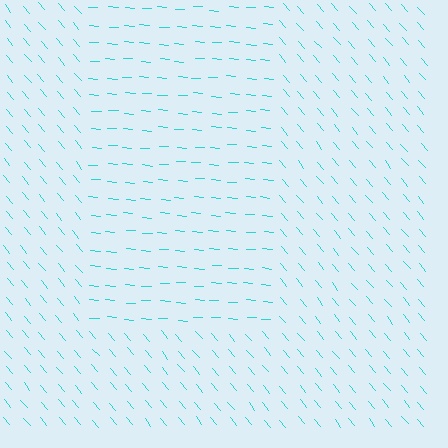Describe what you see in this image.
The image is filled with small cyan line segments. A rectangle region in the image has lines oriented differently from the surrounding lines, creating a visible texture boundary.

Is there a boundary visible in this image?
Yes, there is a texture boundary formed by a change in line orientation.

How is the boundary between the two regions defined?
The boundary is defined purely by a change in line orientation (approximately 45 degrees difference). All lines are the same color and thickness.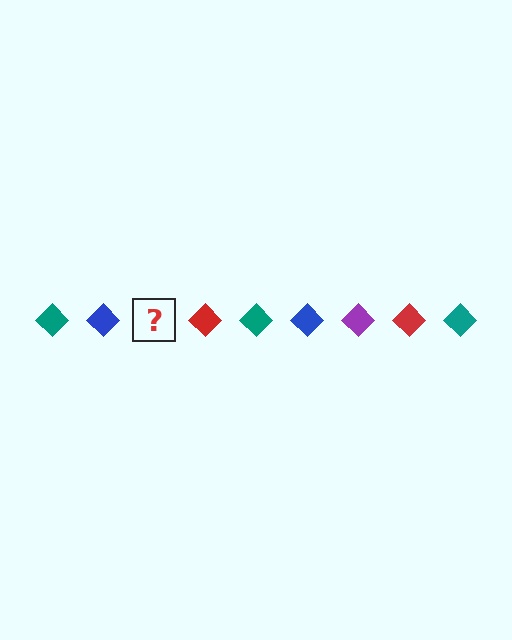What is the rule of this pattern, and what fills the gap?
The rule is that the pattern cycles through teal, blue, purple, red diamonds. The gap should be filled with a purple diamond.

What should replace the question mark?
The question mark should be replaced with a purple diamond.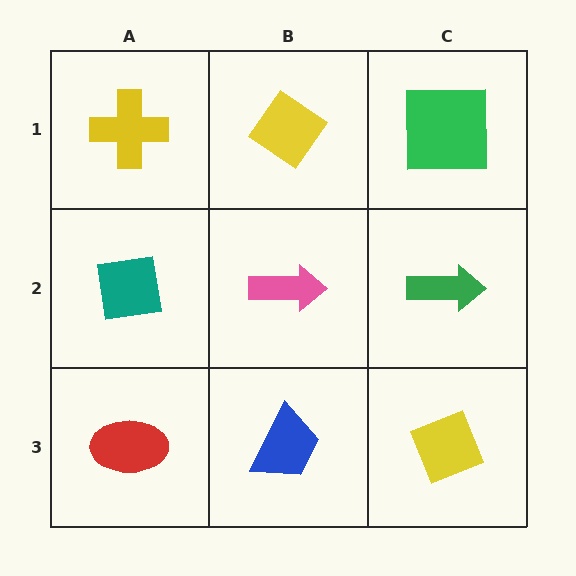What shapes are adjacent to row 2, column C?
A green square (row 1, column C), a yellow diamond (row 3, column C), a pink arrow (row 2, column B).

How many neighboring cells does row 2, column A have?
3.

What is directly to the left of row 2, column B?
A teal square.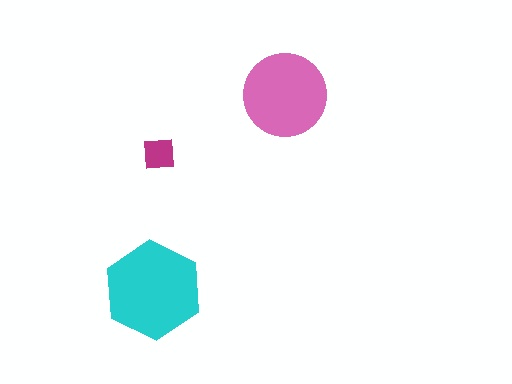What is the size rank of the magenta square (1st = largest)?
3rd.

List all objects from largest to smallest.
The cyan hexagon, the pink circle, the magenta square.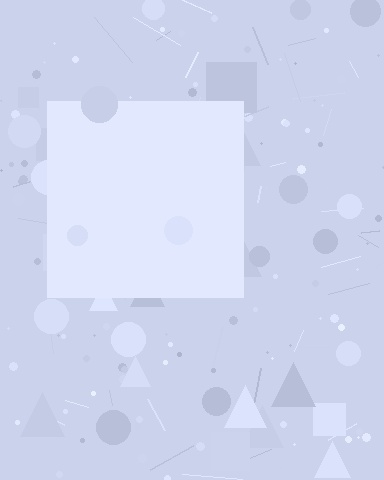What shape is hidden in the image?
A square is hidden in the image.